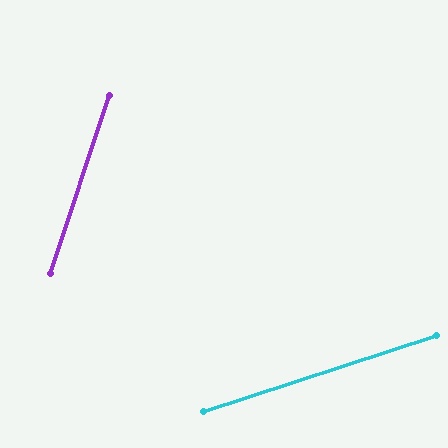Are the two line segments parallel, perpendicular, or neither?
Neither parallel nor perpendicular — they differ by about 54°.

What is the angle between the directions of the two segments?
Approximately 54 degrees.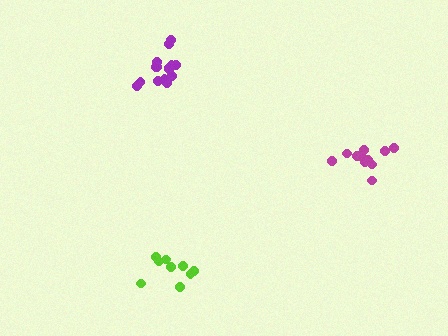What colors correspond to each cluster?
The clusters are colored: lime, magenta, purple.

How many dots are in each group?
Group 1: 10 dots, Group 2: 11 dots, Group 3: 15 dots (36 total).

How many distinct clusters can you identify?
There are 3 distinct clusters.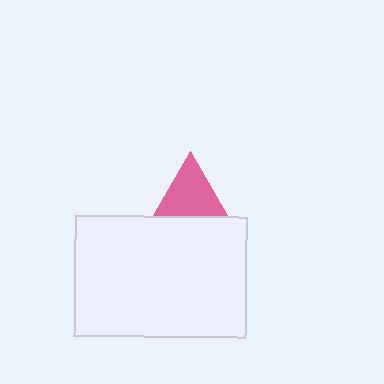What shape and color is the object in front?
The object in front is a white rectangle.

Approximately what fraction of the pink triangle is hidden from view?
Roughly 42% of the pink triangle is hidden behind the white rectangle.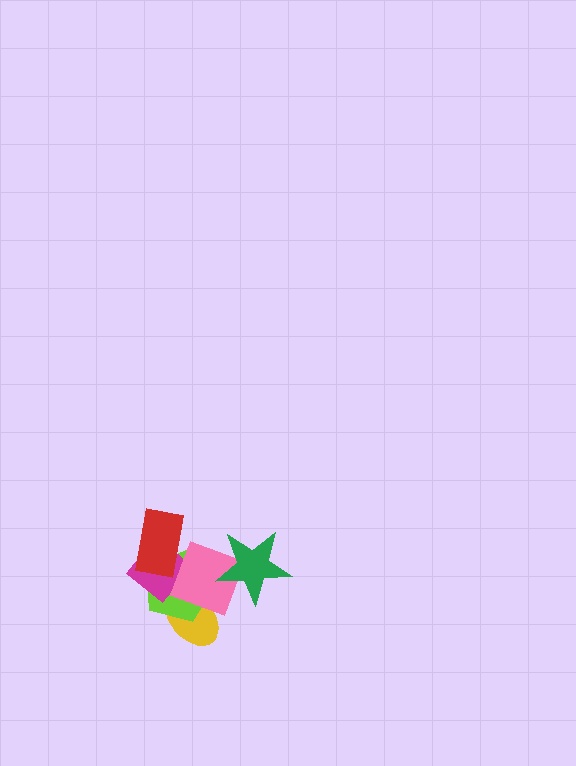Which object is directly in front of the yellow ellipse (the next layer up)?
The lime pentagon is directly in front of the yellow ellipse.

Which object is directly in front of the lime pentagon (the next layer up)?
The magenta diamond is directly in front of the lime pentagon.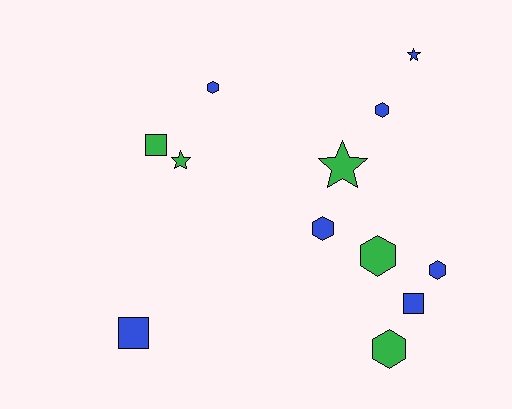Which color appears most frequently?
Blue, with 7 objects.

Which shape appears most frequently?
Hexagon, with 6 objects.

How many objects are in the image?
There are 12 objects.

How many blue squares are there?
There are 2 blue squares.